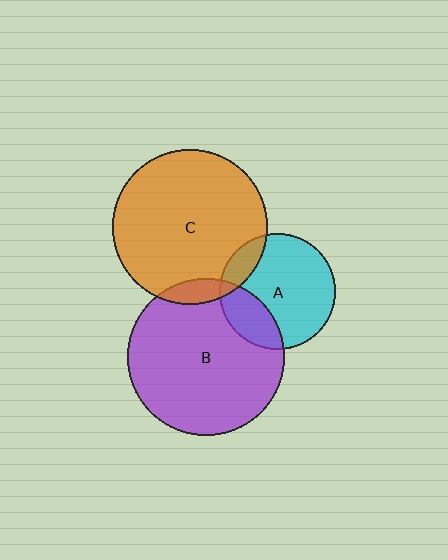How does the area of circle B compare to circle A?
Approximately 1.8 times.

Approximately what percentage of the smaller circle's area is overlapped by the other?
Approximately 5%.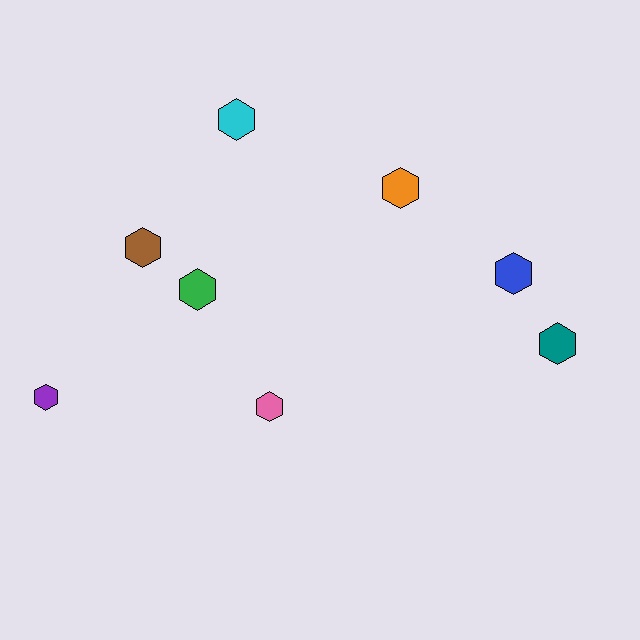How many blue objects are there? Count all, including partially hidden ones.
There is 1 blue object.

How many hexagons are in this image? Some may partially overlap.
There are 8 hexagons.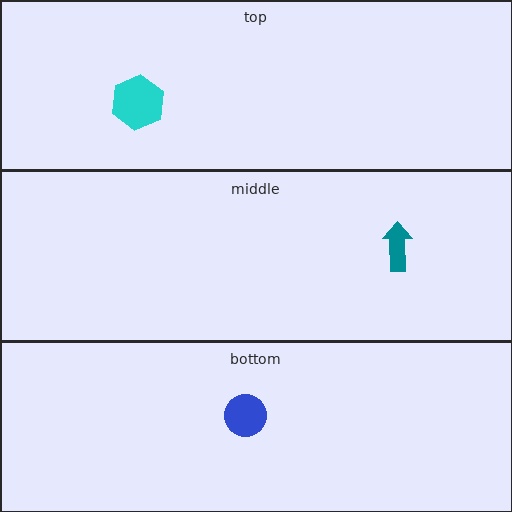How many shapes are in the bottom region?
1.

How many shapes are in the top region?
1.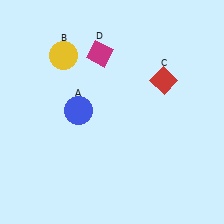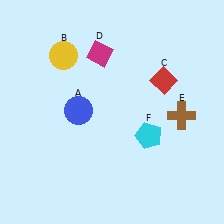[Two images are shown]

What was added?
A brown cross (E), a cyan pentagon (F) were added in Image 2.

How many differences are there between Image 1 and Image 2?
There are 2 differences between the two images.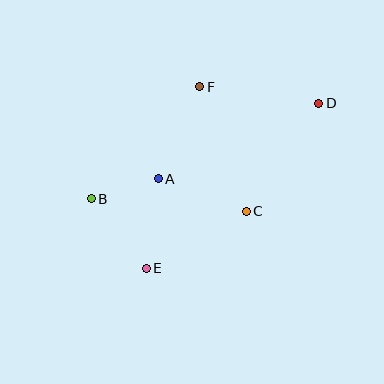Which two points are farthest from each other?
Points B and D are farthest from each other.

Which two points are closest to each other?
Points A and B are closest to each other.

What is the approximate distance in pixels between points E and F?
The distance between E and F is approximately 189 pixels.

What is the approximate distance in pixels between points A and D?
The distance between A and D is approximately 177 pixels.